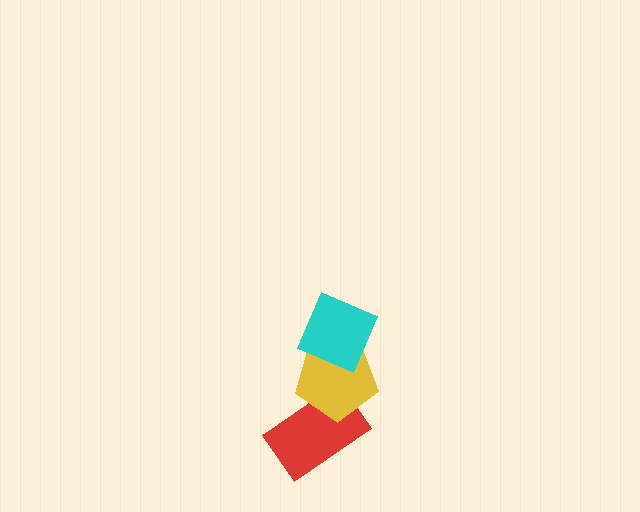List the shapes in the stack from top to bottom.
From top to bottom: the cyan diamond, the yellow pentagon, the red rectangle.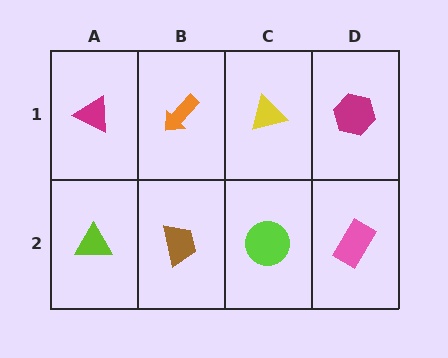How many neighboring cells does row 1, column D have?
2.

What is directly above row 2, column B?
An orange arrow.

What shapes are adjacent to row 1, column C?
A lime circle (row 2, column C), an orange arrow (row 1, column B), a magenta hexagon (row 1, column D).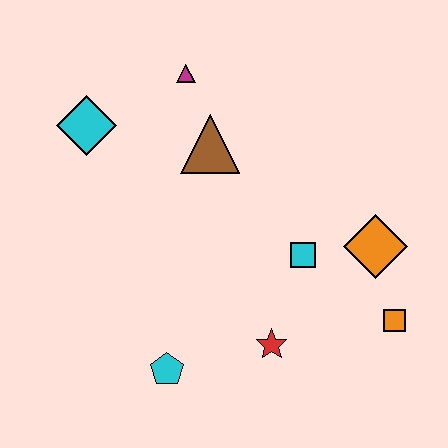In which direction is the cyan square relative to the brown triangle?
The cyan square is below the brown triangle.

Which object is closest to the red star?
The cyan square is closest to the red star.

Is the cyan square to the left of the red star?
No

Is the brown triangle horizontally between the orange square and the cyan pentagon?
Yes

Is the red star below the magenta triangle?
Yes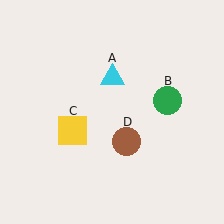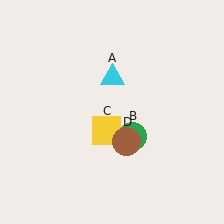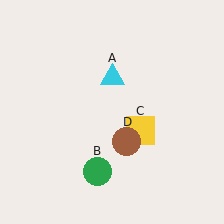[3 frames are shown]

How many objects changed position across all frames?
2 objects changed position: green circle (object B), yellow square (object C).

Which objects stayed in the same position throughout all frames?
Cyan triangle (object A) and brown circle (object D) remained stationary.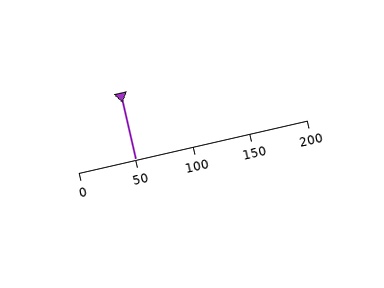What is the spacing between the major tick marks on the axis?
The major ticks are spaced 50 apart.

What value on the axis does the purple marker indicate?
The marker indicates approximately 50.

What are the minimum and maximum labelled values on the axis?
The axis runs from 0 to 200.